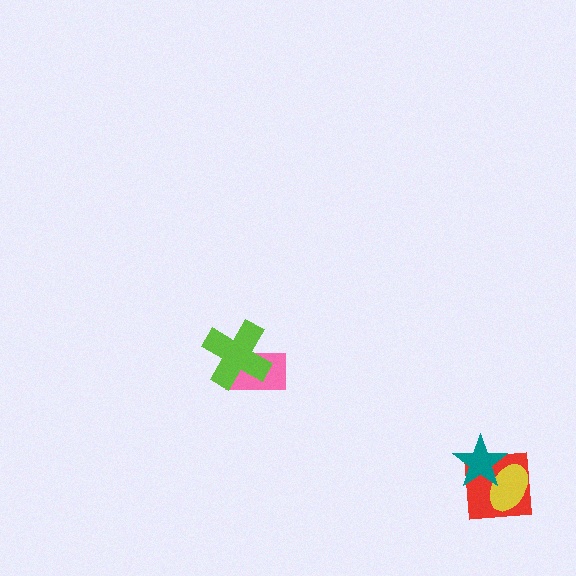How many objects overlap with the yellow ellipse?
2 objects overlap with the yellow ellipse.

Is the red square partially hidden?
Yes, it is partially covered by another shape.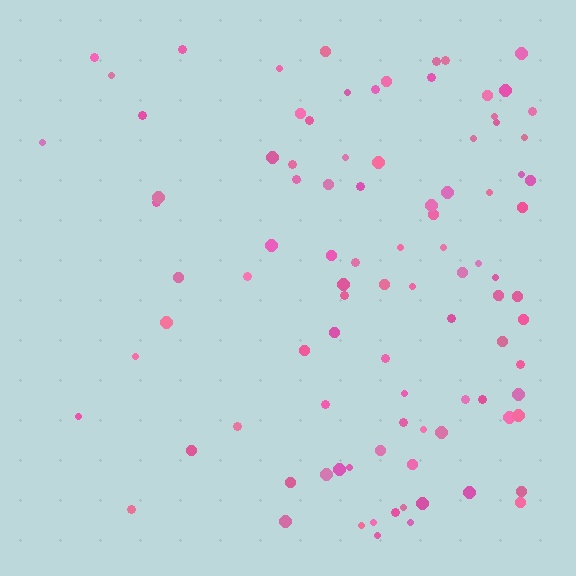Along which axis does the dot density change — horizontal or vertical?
Horizontal.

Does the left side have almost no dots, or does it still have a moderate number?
Still a moderate number, just noticeably fewer than the right.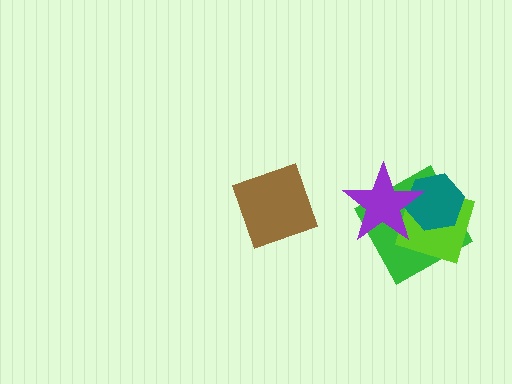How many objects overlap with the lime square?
3 objects overlap with the lime square.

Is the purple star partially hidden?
No, no other shape covers it.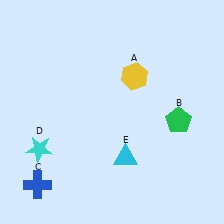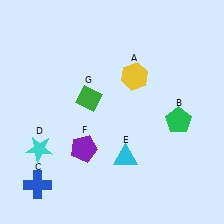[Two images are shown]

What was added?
A purple pentagon (F), a green diamond (G) were added in Image 2.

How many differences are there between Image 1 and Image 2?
There are 2 differences between the two images.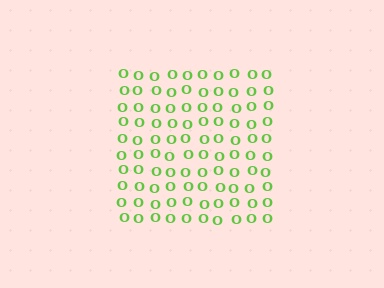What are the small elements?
The small elements are letter O's.